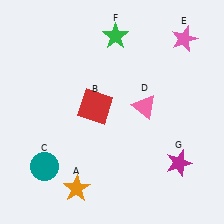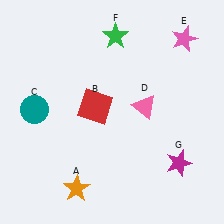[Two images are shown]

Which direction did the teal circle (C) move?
The teal circle (C) moved up.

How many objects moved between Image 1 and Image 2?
1 object moved between the two images.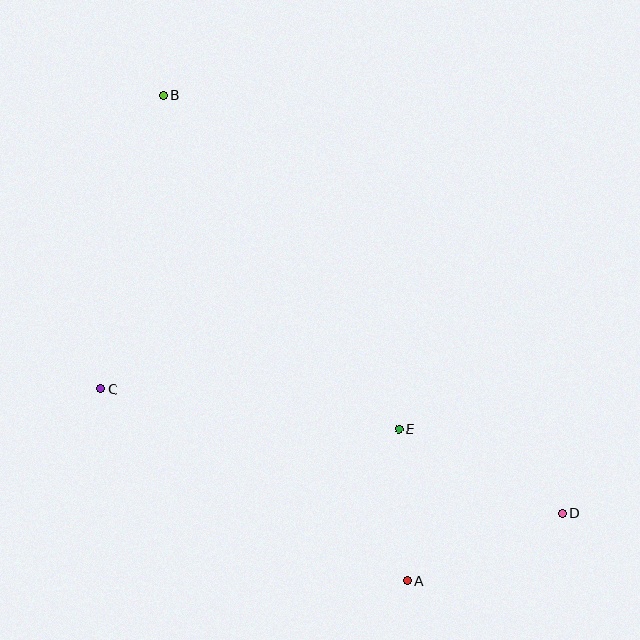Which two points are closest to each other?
Points A and E are closest to each other.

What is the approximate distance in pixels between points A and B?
The distance between A and B is approximately 543 pixels.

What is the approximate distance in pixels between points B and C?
The distance between B and C is approximately 300 pixels.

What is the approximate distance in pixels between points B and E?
The distance between B and E is approximately 408 pixels.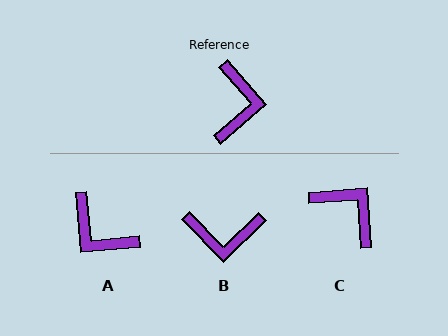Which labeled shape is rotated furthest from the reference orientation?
A, about 126 degrees away.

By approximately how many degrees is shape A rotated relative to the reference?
Approximately 126 degrees clockwise.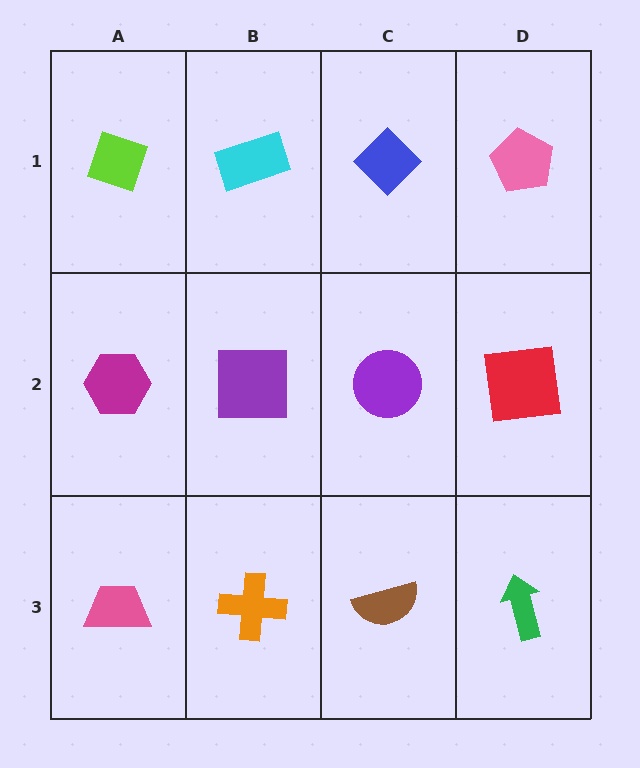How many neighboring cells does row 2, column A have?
3.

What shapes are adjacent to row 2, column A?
A lime diamond (row 1, column A), a pink trapezoid (row 3, column A), a purple square (row 2, column B).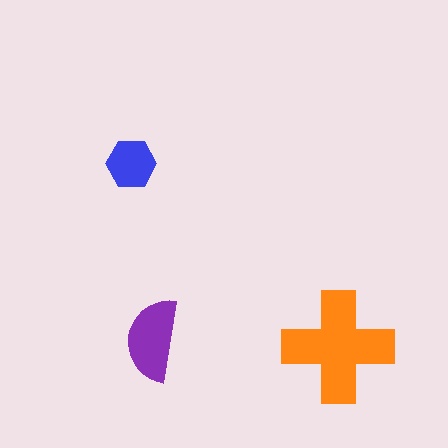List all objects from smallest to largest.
The blue hexagon, the purple semicircle, the orange cross.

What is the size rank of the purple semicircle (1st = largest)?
2nd.